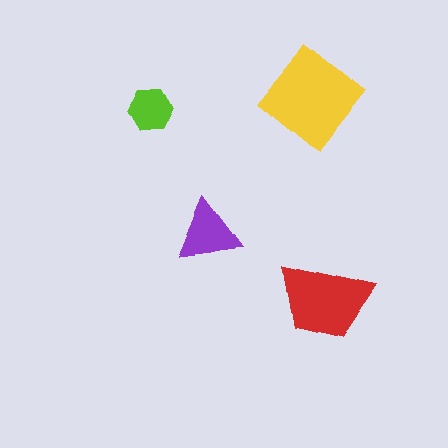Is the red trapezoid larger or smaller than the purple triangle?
Larger.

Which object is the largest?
The yellow diamond.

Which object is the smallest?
The lime hexagon.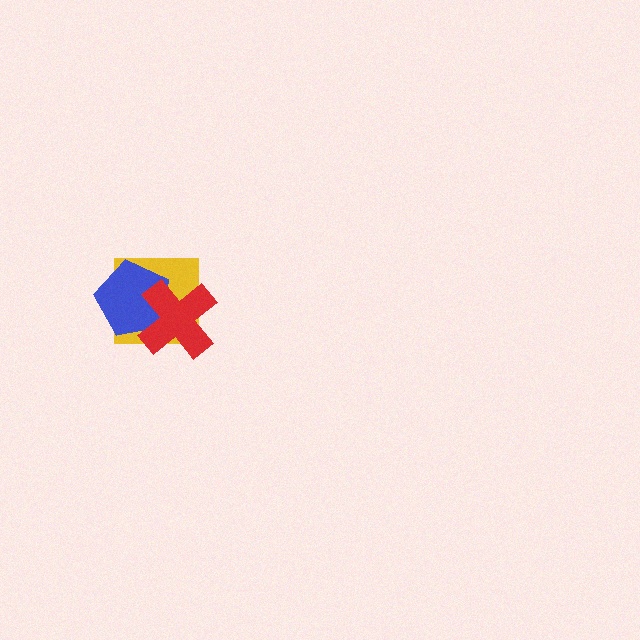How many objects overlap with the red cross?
2 objects overlap with the red cross.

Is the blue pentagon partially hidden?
Yes, it is partially covered by another shape.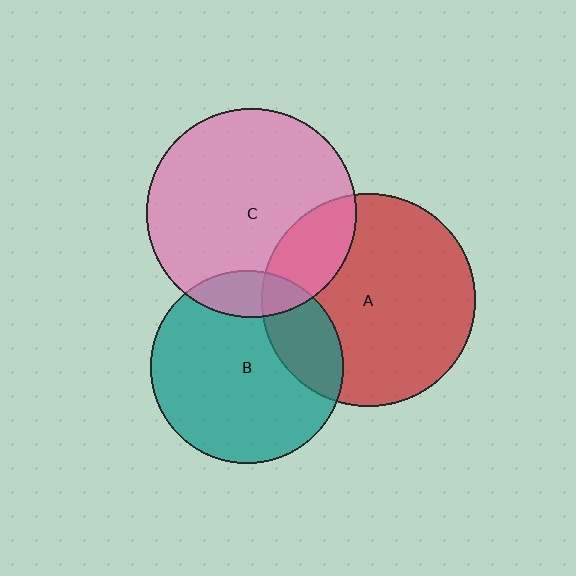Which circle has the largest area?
Circle A (red).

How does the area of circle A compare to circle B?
Approximately 1.2 times.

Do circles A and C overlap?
Yes.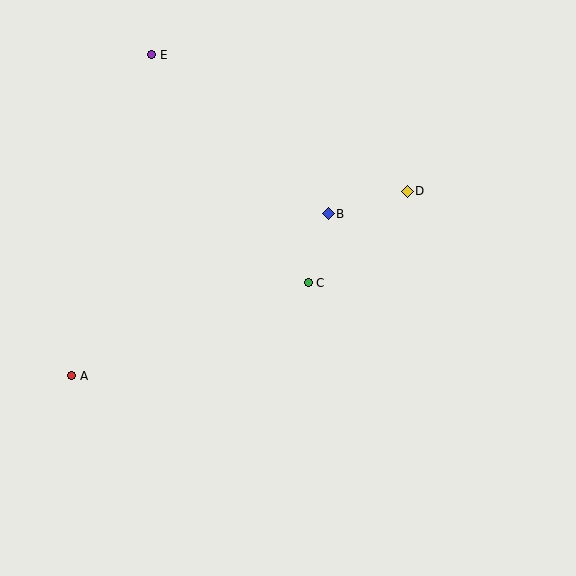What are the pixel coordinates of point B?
Point B is at (328, 214).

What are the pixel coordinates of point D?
Point D is at (407, 191).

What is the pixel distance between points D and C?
The distance between D and C is 135 pixels.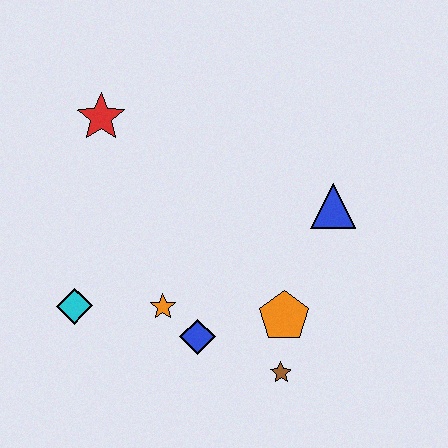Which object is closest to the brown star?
The orange pentagon is closest to the brown star.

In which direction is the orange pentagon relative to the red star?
The orange pentagon is below the red star.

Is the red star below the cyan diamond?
No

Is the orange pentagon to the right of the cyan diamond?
Yes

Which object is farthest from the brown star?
The red star is farthest from the brown star.